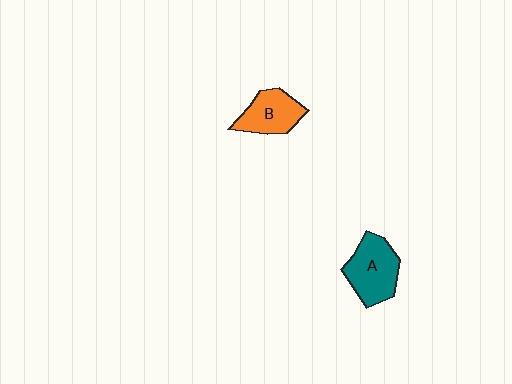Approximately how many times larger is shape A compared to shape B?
Approximately 1.2 times.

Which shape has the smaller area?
Shape B (orange).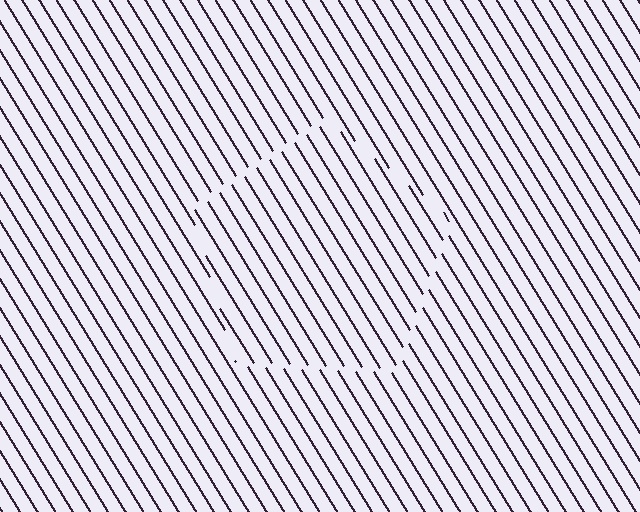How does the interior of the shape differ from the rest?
The interior of the shape contains the same grating, shifted by half a period — the contour is defined by the phase discontinuity where line-ends from the inner and outer gratings abut.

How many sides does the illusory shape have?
5 sides — the line-ends trace a pentagon.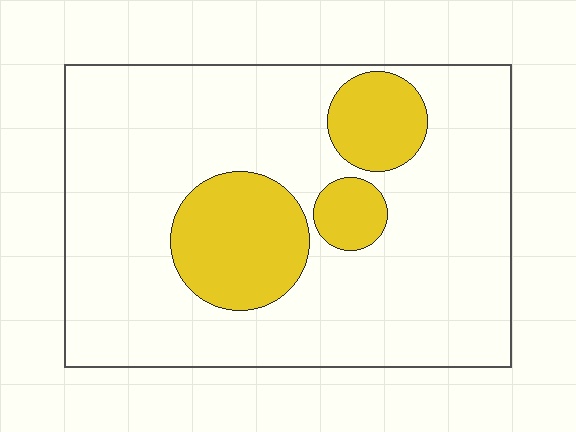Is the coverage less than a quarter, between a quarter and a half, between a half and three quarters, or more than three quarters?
Less than a quarter.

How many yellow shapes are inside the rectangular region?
3.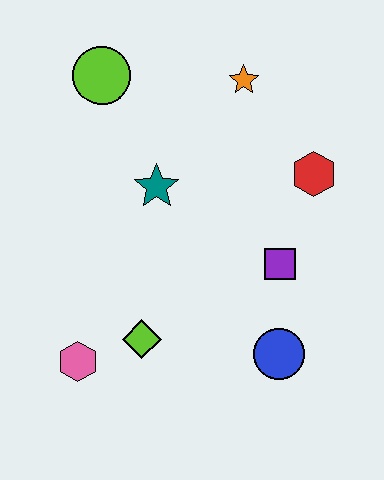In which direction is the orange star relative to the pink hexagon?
The orange star is above the pink hexagon.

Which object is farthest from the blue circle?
The lime circle is farthest from the blue circle.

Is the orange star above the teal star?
Yes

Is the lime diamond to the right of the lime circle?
Yes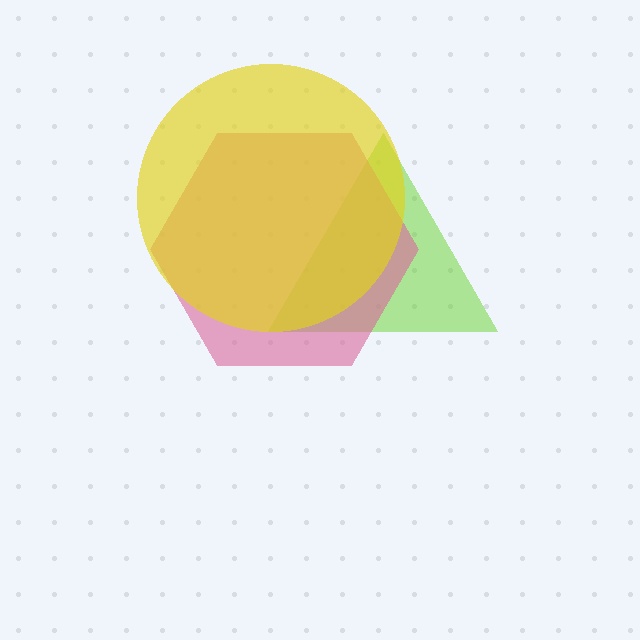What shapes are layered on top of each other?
The layered shapes are: a lime triangle, a pink hexagon, a yellow circle.